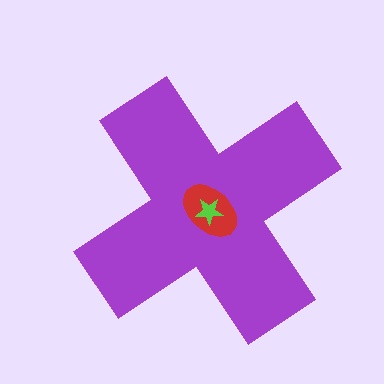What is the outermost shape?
The purple cross.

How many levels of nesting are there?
3.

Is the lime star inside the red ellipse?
Yes.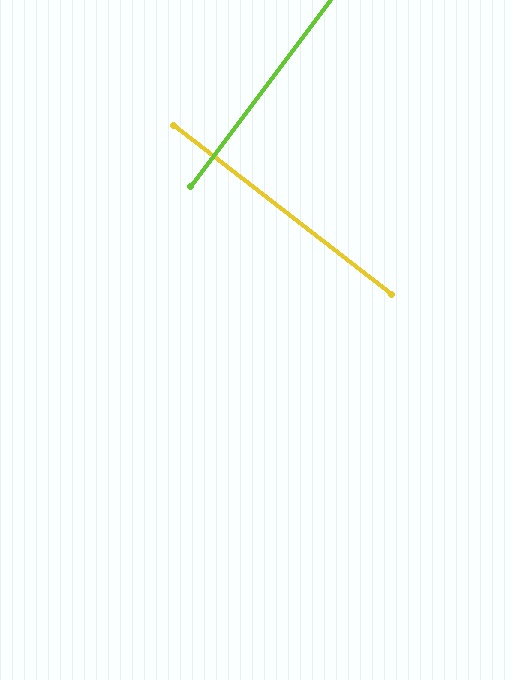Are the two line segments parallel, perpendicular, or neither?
Perpendicular — they meet at approximately 89°.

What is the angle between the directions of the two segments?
Approximately 89 degrees.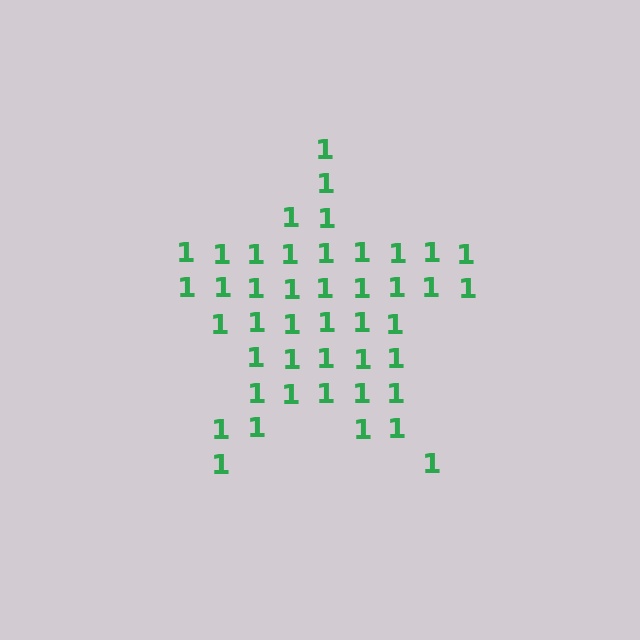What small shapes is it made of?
It is made of small digit 1's.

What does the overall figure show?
The overall figure shows a star.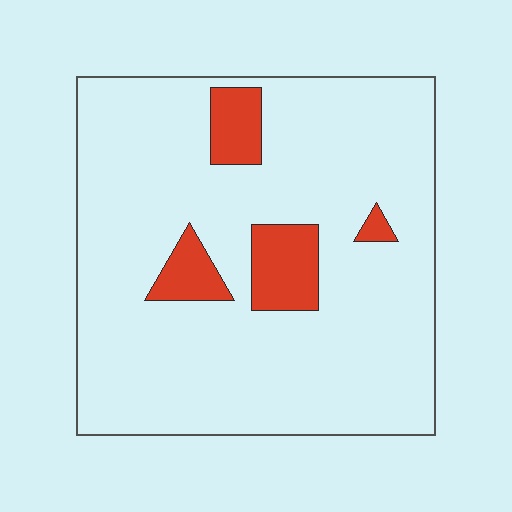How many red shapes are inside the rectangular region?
4.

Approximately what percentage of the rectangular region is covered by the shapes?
Approximately 10%.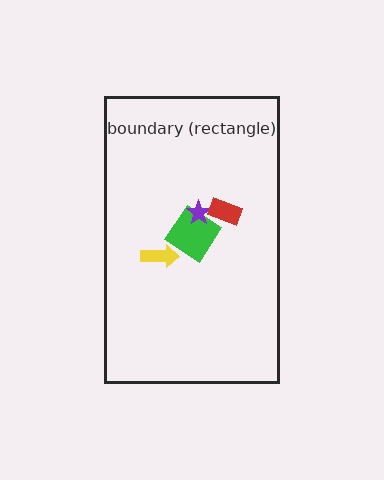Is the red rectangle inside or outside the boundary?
Inside.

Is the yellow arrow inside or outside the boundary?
Inside.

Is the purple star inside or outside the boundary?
Inside.